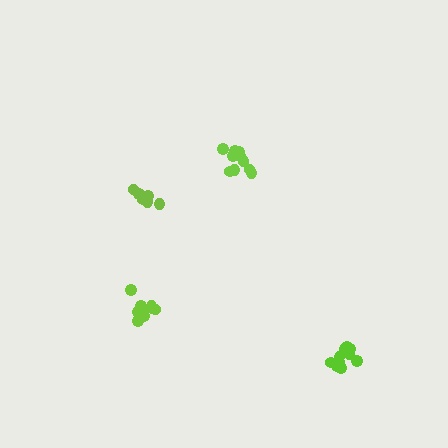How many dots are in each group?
Group 1: 8 dots, Group 2: 11 dots, Group 3: 11 dots, Group 4: 7 dots (37 total).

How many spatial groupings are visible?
There are 4 spatial groupings.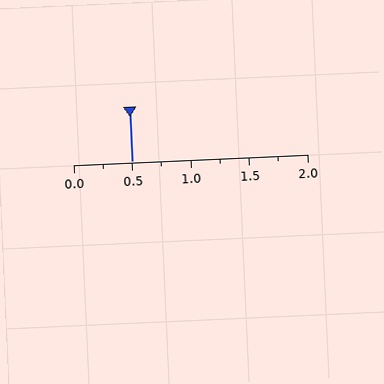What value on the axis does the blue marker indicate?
The marker indicates approximately 0.5.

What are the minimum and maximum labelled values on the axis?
The axis runs from 0.0 to 2.0.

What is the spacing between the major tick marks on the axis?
The major ticks are spaced 0.5 apart.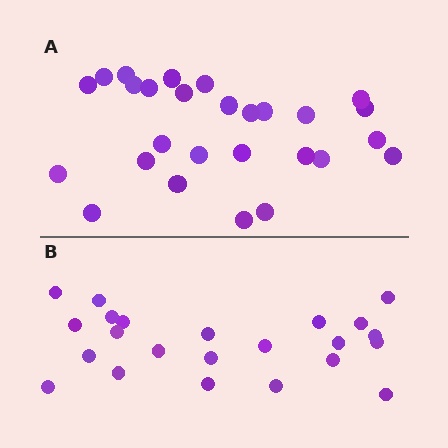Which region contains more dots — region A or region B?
Region A (the top region) has more dots.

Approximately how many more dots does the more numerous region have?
Region A has about 4 more dots than region B.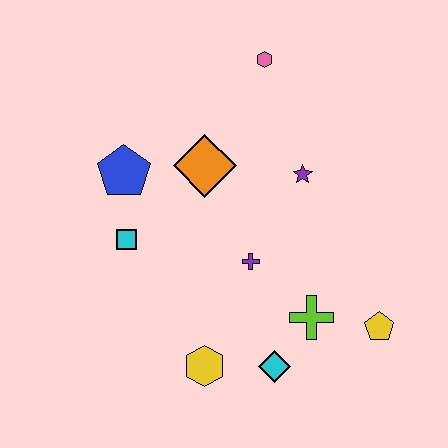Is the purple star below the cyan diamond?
No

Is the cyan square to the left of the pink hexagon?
Yes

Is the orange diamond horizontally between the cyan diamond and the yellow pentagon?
No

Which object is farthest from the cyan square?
The yellow pentagon is farthest from the cyan square.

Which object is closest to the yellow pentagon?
The lime cross is closest to the yellow pentagon.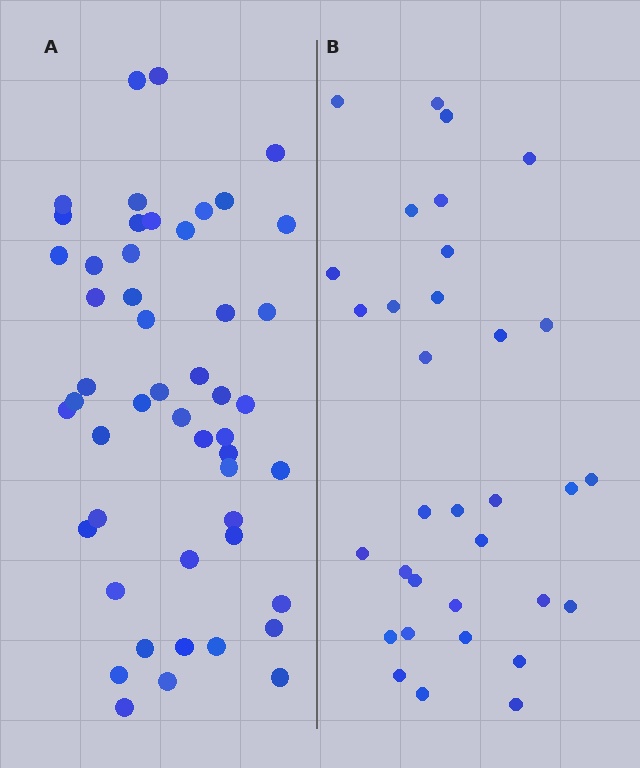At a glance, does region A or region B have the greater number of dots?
Region A (the left region) has more dots.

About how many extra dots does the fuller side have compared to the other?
Region A has approximately 15 more dots than region B.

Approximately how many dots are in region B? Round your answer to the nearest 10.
About 30 dots. (The exact count is 33, which rounds to 30.)